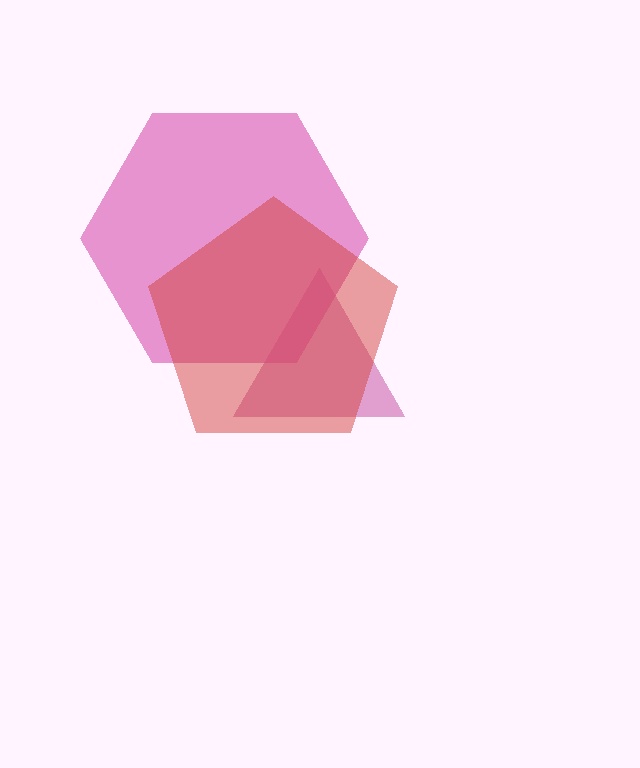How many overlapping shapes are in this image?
There are 3 overlapping shapes in the image.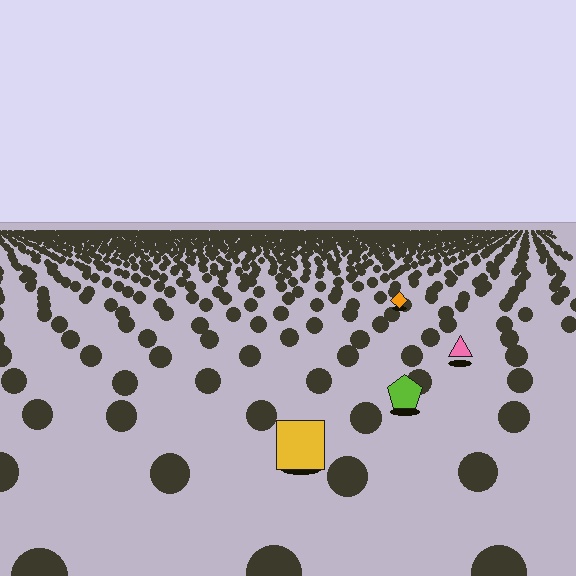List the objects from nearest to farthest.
From nearest to farthest: the yellow square, the lime pentagon, the pink triangle, the orange diamond.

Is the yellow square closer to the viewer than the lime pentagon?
Yes. The yellow square is closer — you can tell from the texture gradient: the ground texture is coarser near it.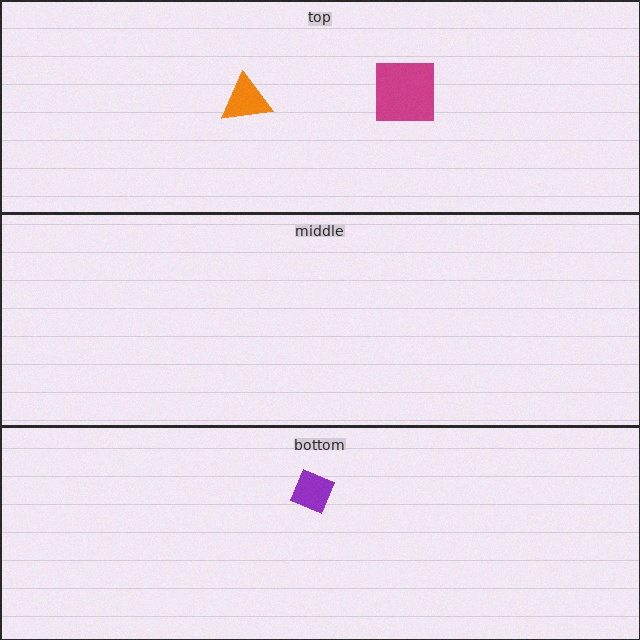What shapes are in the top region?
The orange triangle, the magenta square.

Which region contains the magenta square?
The top region.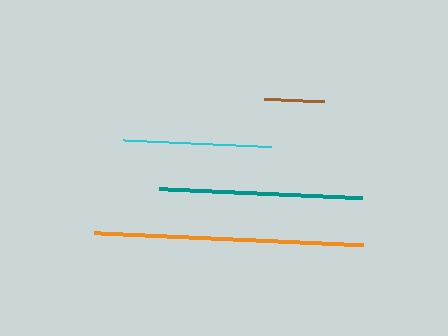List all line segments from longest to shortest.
From longest to shortest: orange, teal, cyan, brown.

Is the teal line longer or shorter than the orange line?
The orange line is longer than the teal line.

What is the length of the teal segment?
The teal segment is approximately 203 pixels long.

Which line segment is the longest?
The orange line is the longest at approximately 269 pixels.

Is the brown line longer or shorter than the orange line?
The orange line is longer than the brown line.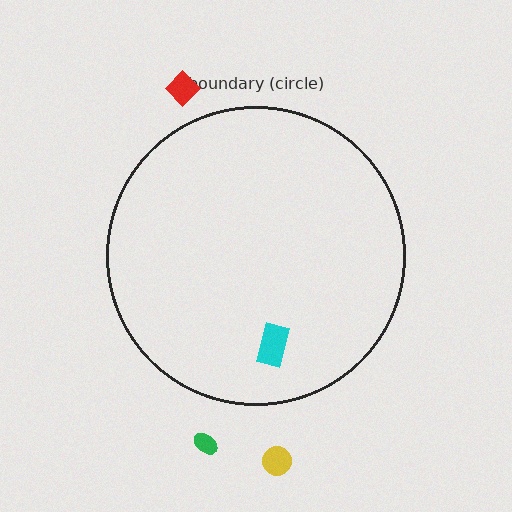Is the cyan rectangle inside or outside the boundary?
Inside.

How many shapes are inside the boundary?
1 inside, 3 outside.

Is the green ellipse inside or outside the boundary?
Outside.